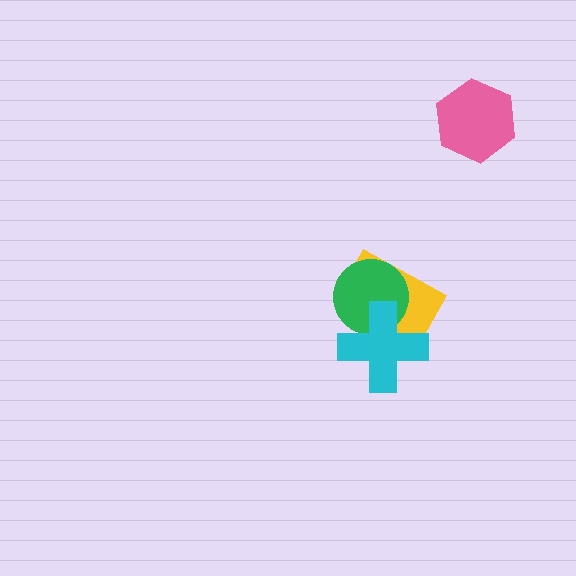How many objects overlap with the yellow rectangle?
2 objects overlap with the yellow rectangle.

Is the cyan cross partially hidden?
No, no other shape covers it.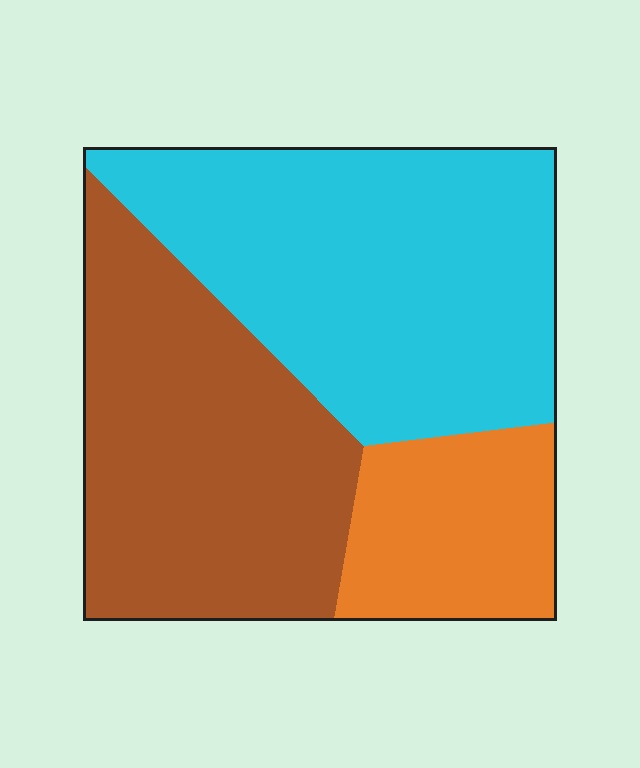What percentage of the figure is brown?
Brown takes up about three eighths (3/8) of the figure.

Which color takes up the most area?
Cyan, at roughly 45%.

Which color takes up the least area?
Orange, at roughly 15%.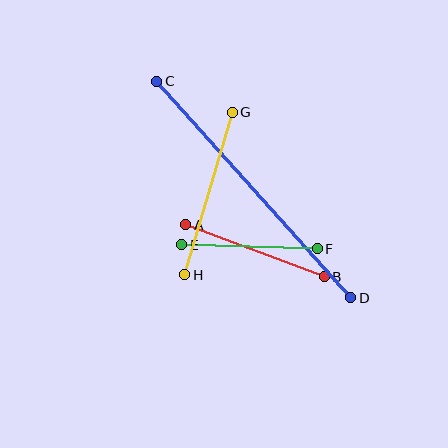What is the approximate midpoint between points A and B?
The midpoint is at approximately (255, 251) pixels.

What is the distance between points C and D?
The distance is approximately 290 pixels.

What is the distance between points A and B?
The distance is approximately 148 pixels.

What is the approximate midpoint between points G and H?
The midpoint is at approximately (209, 194) pixels.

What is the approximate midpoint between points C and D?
The midpoint is at approximately (254, 189) pixels.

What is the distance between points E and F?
The distance is approximately 135 pixels.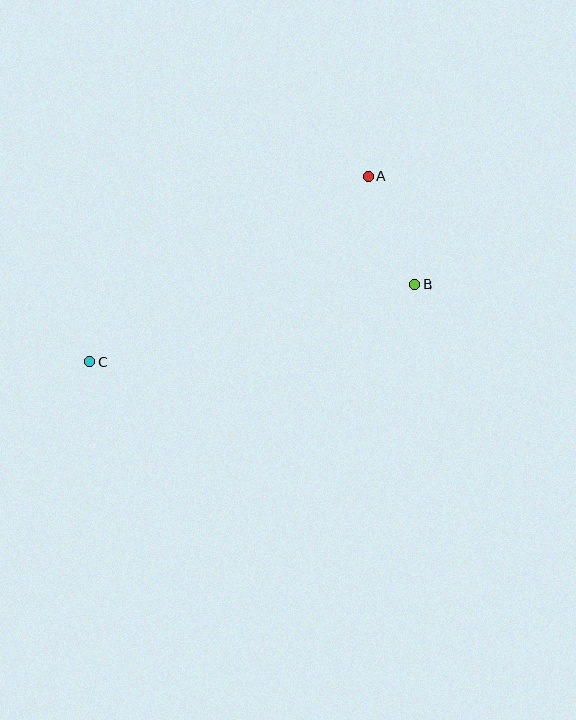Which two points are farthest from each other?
Points A and C are farthest from each other.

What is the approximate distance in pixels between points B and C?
The distance between B and C is approximately 334 pixels.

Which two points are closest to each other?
Points A and B are closest to each other.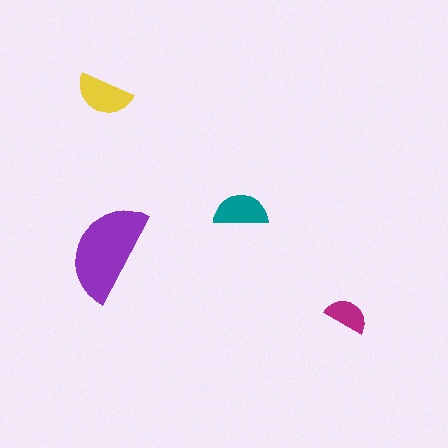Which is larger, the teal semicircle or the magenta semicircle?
The teal one.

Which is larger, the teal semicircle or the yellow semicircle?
The yellow one.